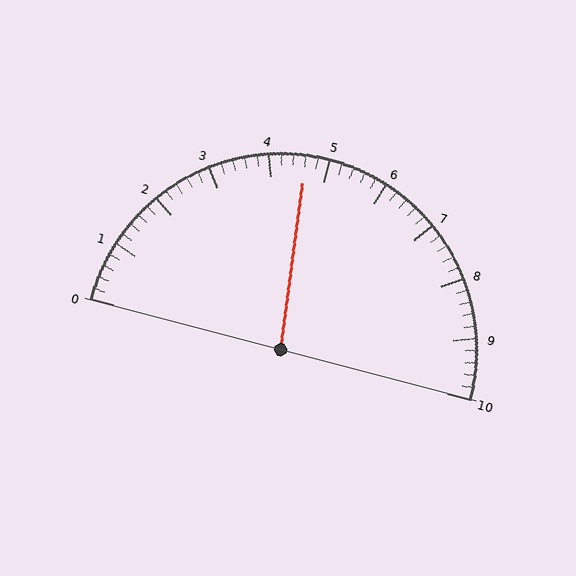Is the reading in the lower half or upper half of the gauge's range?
The reading is in the lower half of the range (0 to 10).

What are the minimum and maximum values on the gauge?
The gauge ranges from 0 to 10.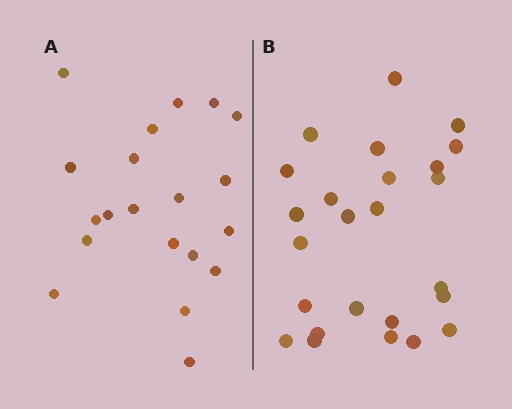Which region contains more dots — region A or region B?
Region B (the right region) has more dots.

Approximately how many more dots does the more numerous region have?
Region B has about 5 more dots than region A.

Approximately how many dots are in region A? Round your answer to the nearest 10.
About 20 dots.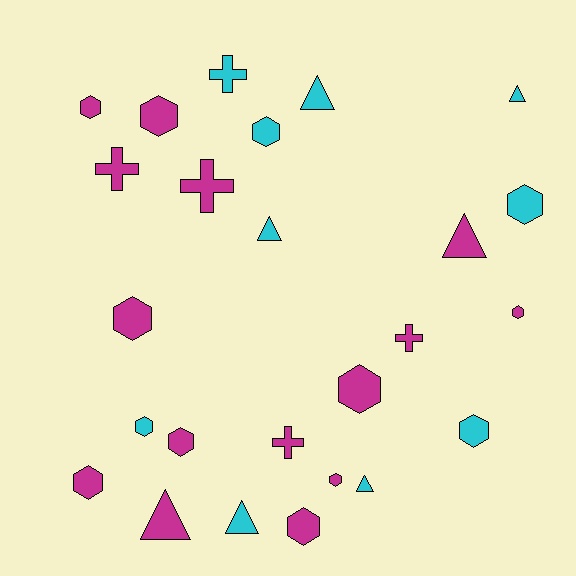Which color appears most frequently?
Magenta, with 15 objects.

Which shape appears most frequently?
Hexagon, with 13 objects.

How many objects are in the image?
There are 25 objects.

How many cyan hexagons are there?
There are 4 cyan hexagons.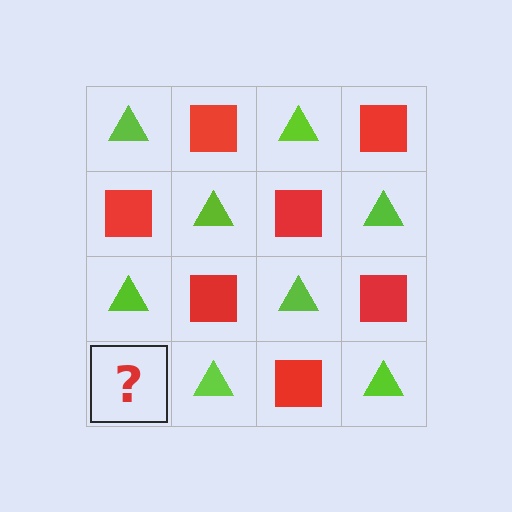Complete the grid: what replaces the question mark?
The question mark should be replaced with a red square.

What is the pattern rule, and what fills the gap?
The rule is that it alternates lime triangle and red square in a checkerboard pattern. The gap should be filled with a red square.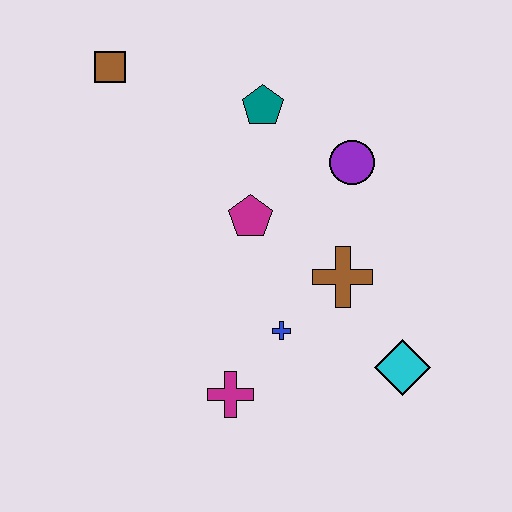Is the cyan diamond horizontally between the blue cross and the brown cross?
No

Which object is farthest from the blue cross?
The brown square is farthest from the blue cross.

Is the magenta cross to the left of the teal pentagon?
Yes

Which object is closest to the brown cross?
The blue cross is closest to the brown cross.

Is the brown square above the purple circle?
Yes